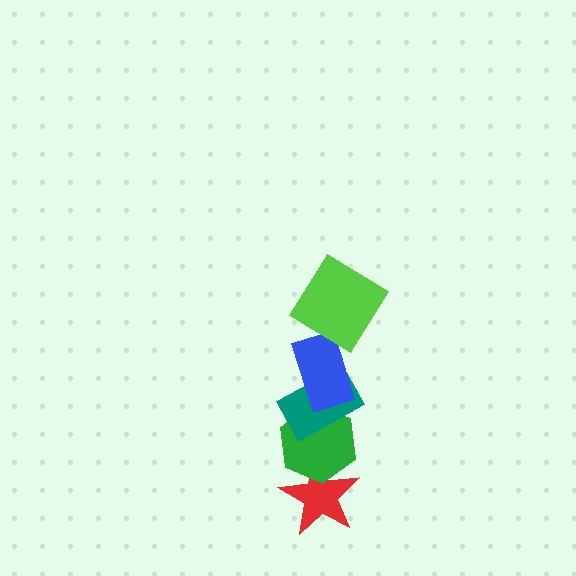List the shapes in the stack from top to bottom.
From top to bottom: the lime diamond, the blue rectangle, the teal rectangle, the green hexagon, the red star.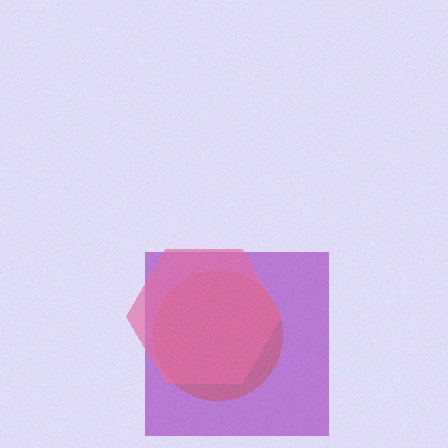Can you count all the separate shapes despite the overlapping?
Yes, there are 3 separate shapes.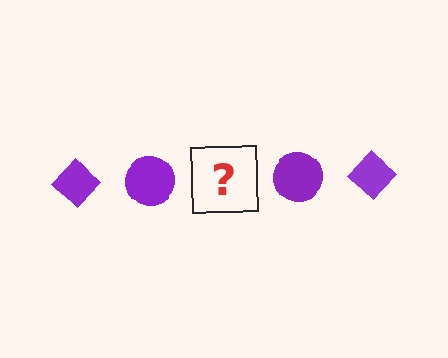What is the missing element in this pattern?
The missing element is a purple diamond.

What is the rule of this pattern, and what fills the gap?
The rule is that the pattern cycles through diamond, circle shapes in purple. The gap should be filled with a purple diamond.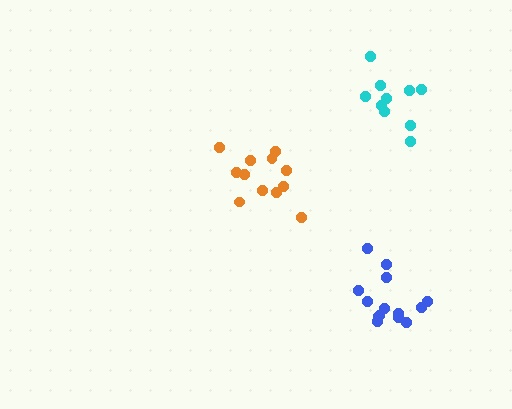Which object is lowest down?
The blue cluster is bottommost.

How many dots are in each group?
Group 1: 10 dots, Group 2: 14 dots, Group 3: 12 dots (36 total).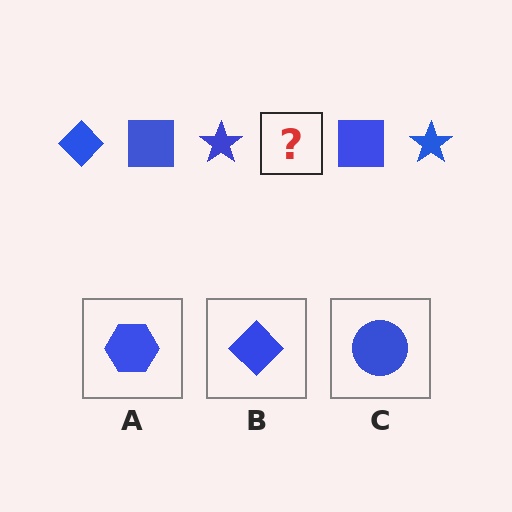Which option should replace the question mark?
Option B.